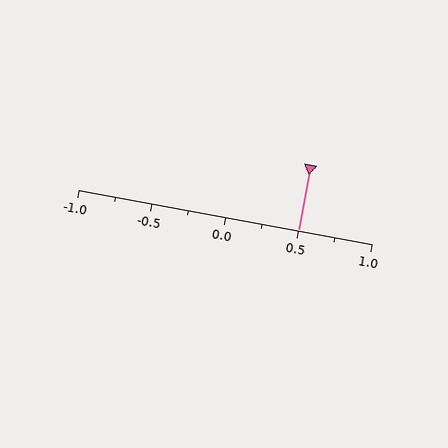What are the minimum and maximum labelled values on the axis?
The axis runs from -1.0 to 1.0.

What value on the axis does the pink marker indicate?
The marker indicates approximately 0.5.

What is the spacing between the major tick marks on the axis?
The major ticks are spaced 0.5 apart.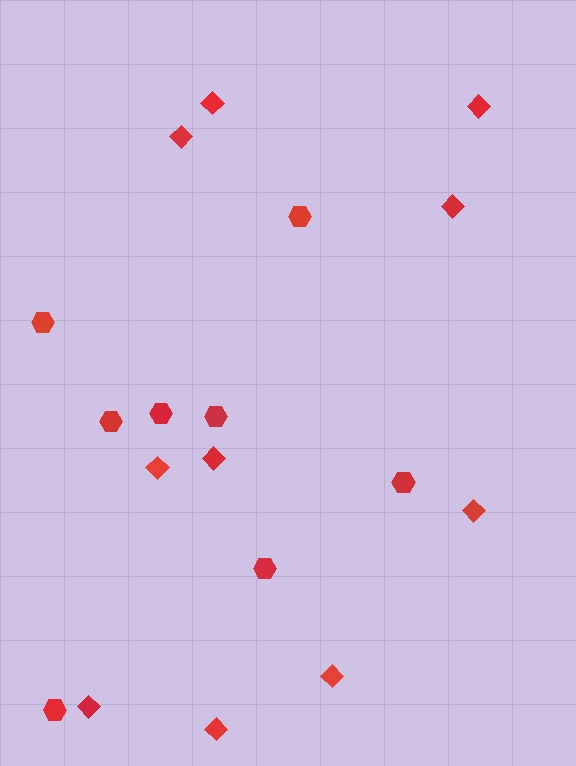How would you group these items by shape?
There are 2 groups: one group of diamonds (10) and one group of hexagons (8).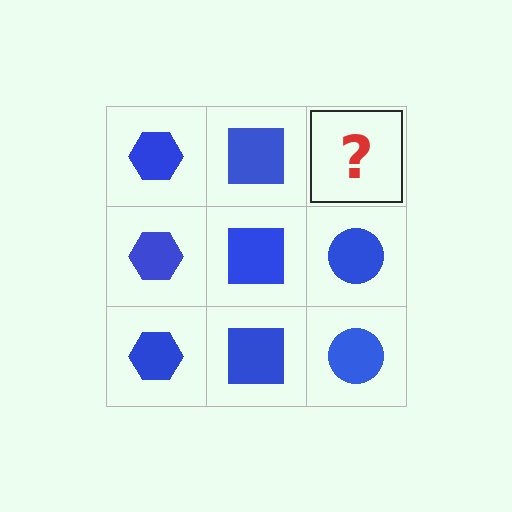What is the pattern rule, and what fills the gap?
The rule is that each column has a consistent shape. The gap should be filled with a blue circle.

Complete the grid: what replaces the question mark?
The question mark should be replaced with a blue circle.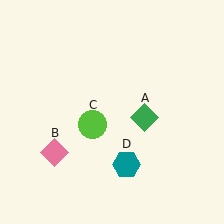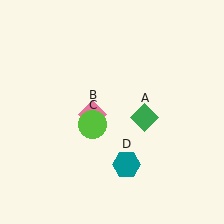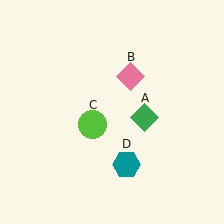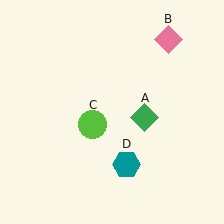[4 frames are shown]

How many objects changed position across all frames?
1 object changed position: pink diamond (object B).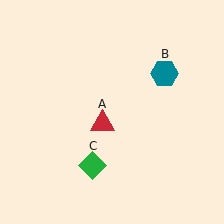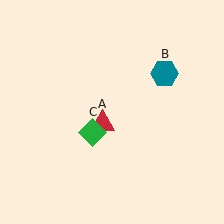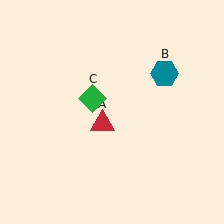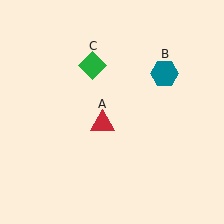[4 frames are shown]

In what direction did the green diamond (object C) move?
The green diamond (object C) moved up.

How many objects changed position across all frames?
1 object changed position: green diamond (object C).